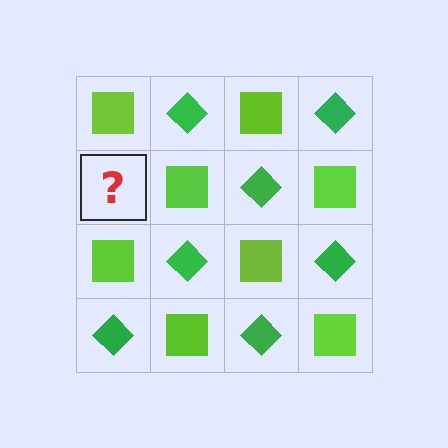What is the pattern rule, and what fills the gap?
The rule is that it alternates lime square and green diamond in a checkerboard pattern. The gap should be filled with a green diamond.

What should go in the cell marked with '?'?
The missing cell should contain a green diamond.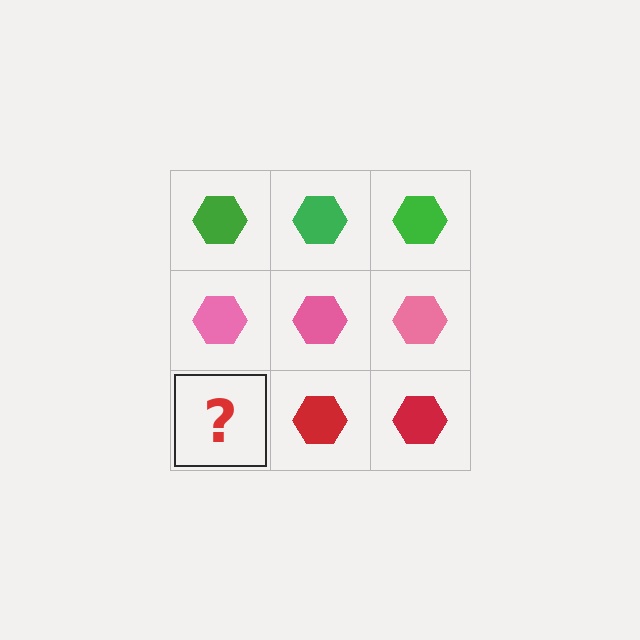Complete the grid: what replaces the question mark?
The question mark should be replaced with a red hexagon.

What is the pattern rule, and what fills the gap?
The rule is that each row has a consistent color. The gap should be filled with a red hexagon.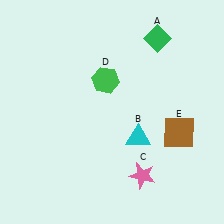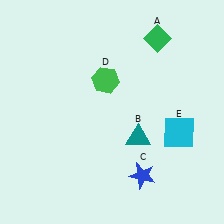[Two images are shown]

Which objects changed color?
B changed from cyan to teal. C changed from pink to blue. E changed from brown to cyan.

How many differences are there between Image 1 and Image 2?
There are 3 differences between the two images.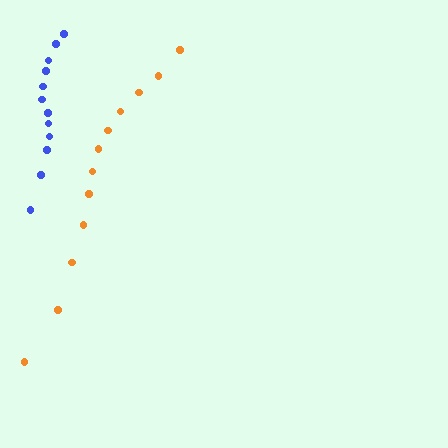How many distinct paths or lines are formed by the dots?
There are 2 distinct paths.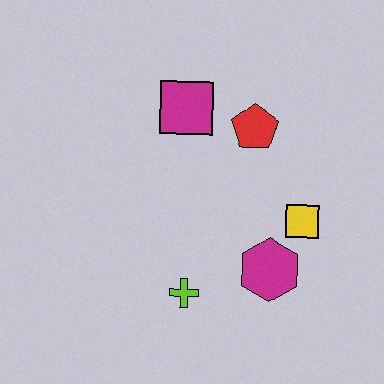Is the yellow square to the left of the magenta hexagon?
No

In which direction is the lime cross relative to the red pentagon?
The lime cross is below the red pentagon.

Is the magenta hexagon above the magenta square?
No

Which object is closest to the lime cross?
The magenta hexagon is closest to the lime cross.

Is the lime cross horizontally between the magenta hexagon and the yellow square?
No